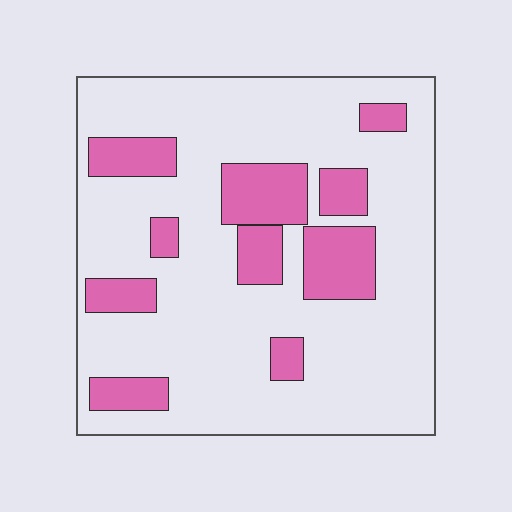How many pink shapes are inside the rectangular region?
10.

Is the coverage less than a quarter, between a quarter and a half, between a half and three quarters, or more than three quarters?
Less than a quarter.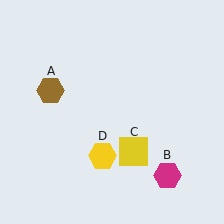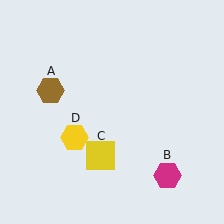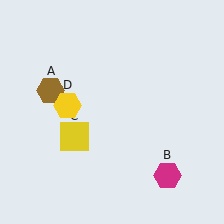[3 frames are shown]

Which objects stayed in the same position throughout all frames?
Brown hexagon (object A) and magenta hexagon (object B) remained stationary.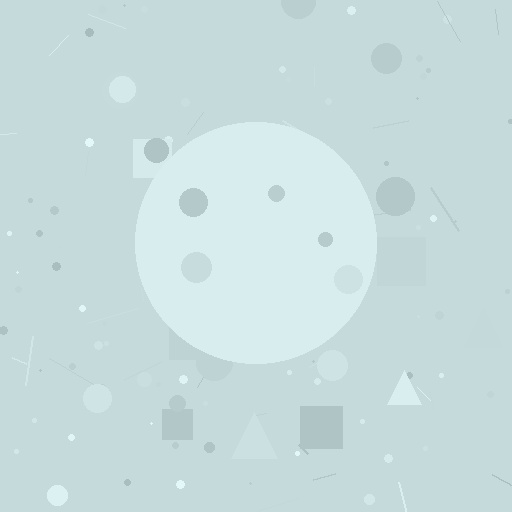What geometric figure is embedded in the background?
A circle is embedded in the background.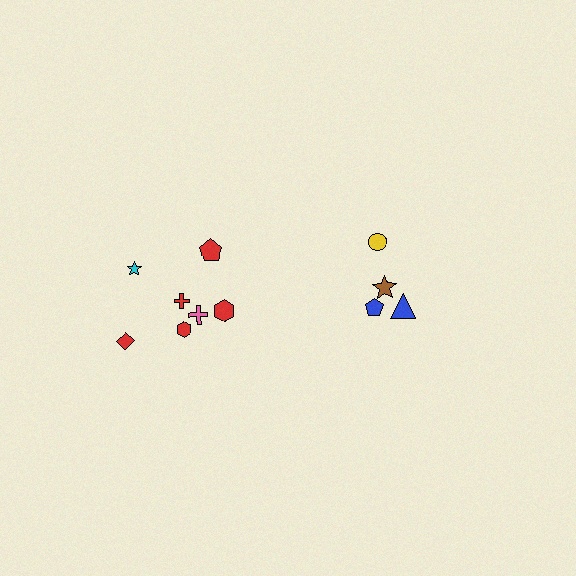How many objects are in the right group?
There are 4 objects.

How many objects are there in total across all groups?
There are 11 objects.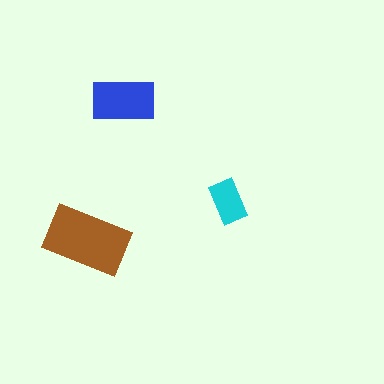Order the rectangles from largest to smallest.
the brown one, the blue one, the cyan one.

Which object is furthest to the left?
The brown rectangle is leftmost.